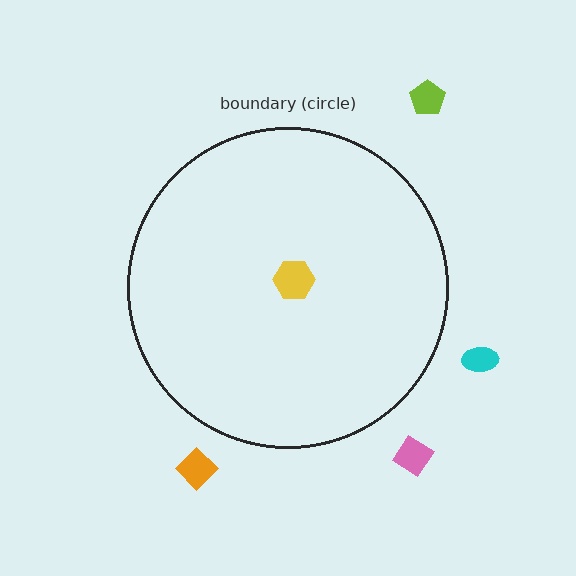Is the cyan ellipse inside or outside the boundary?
Outside.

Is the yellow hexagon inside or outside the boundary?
Inside.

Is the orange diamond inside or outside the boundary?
Outside.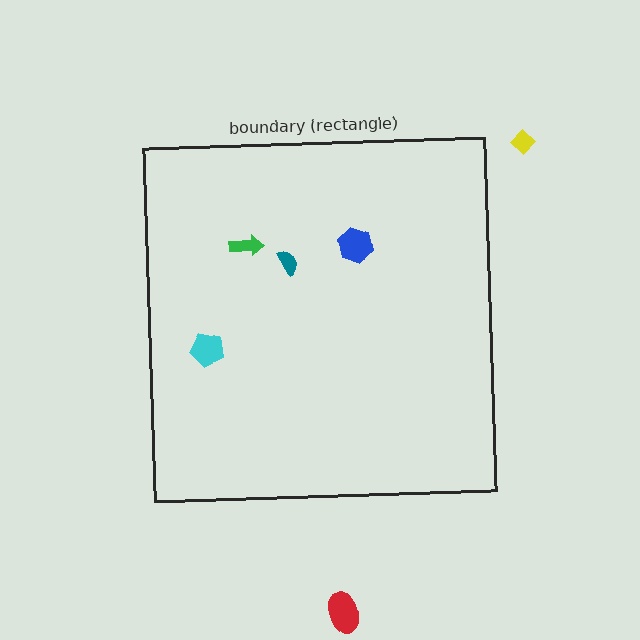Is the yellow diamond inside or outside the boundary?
Outside.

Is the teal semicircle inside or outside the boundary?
Inside.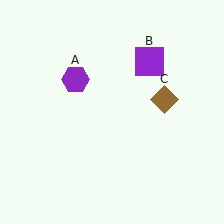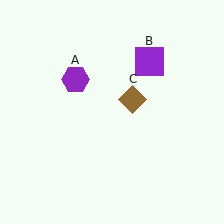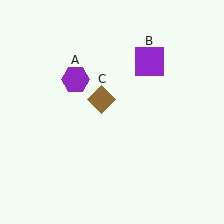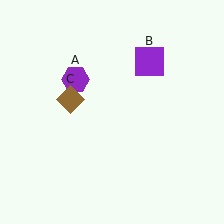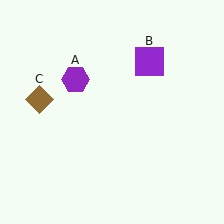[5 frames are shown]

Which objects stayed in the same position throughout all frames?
Purple hexagon (object A) and purple square (object B) remained stationary.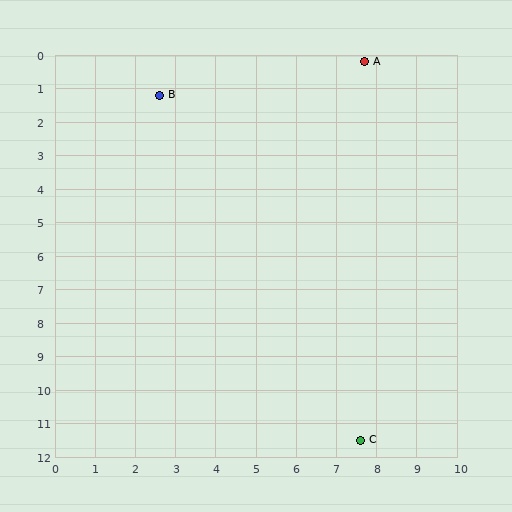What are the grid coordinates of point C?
Point C is at approximately (7.6, 11.5).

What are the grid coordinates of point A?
Point A is at approximately (7.7, 0.2).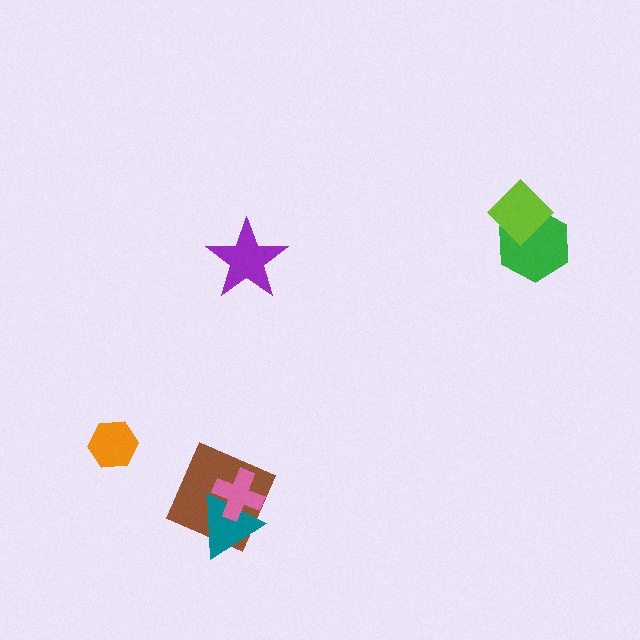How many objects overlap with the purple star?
0 objects overlap with the purple star.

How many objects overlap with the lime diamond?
1 object overlaps with the lime diamond.